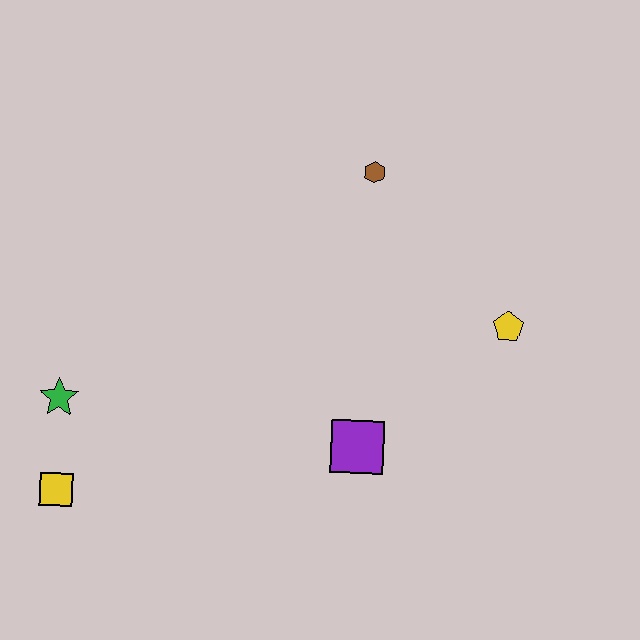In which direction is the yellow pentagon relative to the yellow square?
The yellow pentagon is to the right of the yellow square.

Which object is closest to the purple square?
The yellow pentagon is closest to the purple square.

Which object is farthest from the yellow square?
The yellow pentagon is farthest from the yellow square.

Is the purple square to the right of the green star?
Yes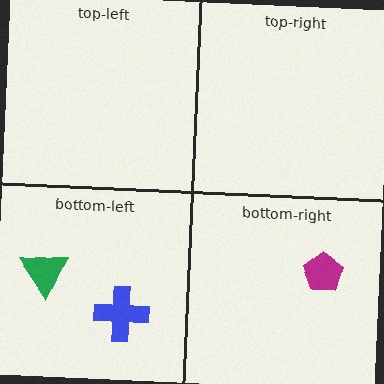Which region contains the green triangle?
The bottom-left region.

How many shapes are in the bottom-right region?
1.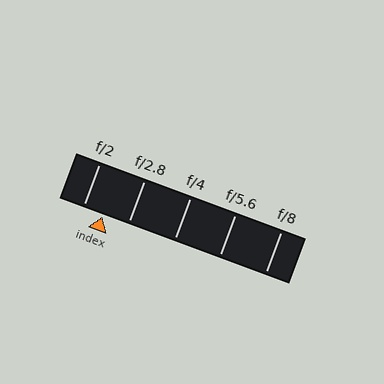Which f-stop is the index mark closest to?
The index mark is closest to f/2.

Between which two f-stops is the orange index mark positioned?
The index mark is between f/2 and f/2.8.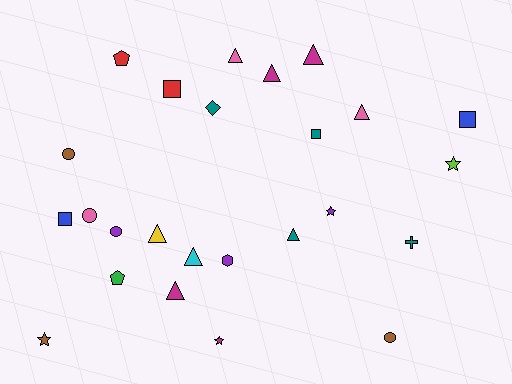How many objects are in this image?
There are 25 objects.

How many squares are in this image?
There are 4 squares.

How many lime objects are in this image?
There is 1 lime object.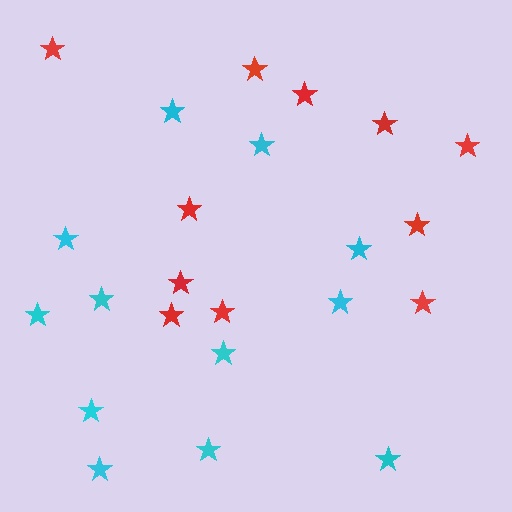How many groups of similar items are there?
There are 2 groups: one group of red stars (11) and one group of cyan stars (12).